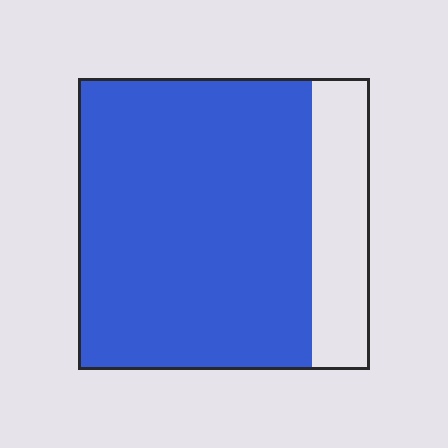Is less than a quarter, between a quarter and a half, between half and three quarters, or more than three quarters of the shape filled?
More than three quarters.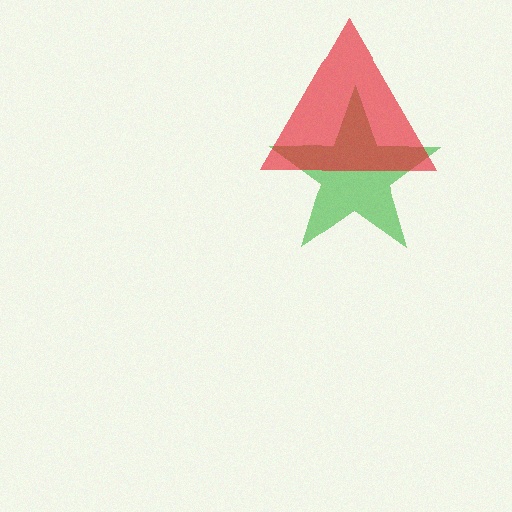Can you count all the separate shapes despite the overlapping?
Yes, there are 2 separate shapes.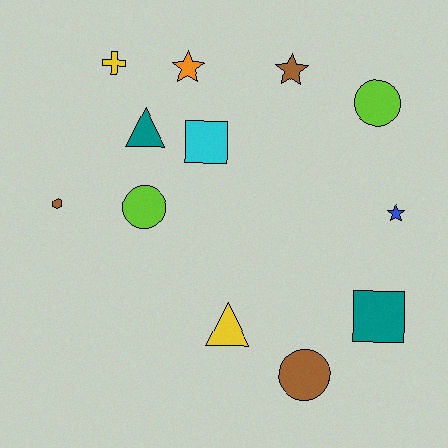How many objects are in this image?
There are 12 objects.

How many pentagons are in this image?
There are no pentagons.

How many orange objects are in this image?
There is 1 orange object.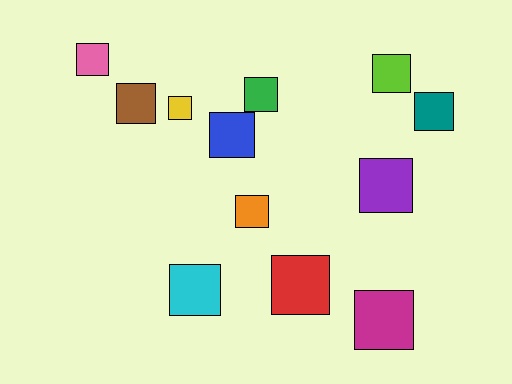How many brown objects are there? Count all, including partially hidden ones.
There is 1 brown object.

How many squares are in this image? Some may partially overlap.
There are 12 squares.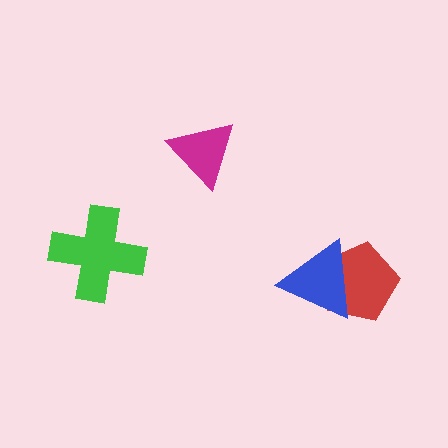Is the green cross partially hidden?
No, no other shape covers it.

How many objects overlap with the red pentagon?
1 object overlaps with the red pentagon.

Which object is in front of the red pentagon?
The blue triangle is in front of the red pentagon.